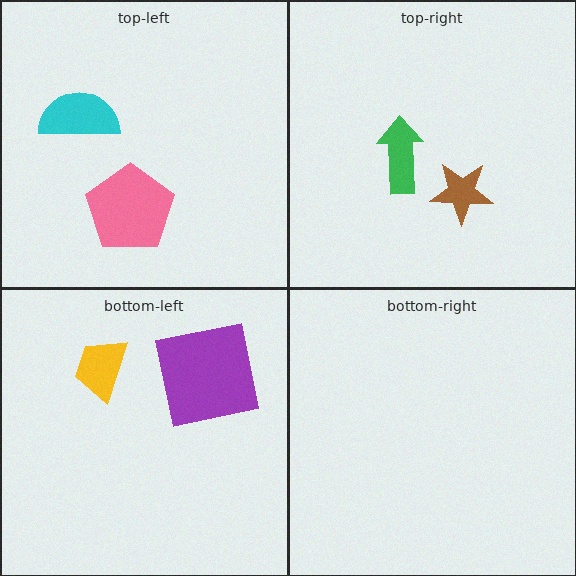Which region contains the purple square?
The bottom-left region.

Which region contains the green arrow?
The top-right region.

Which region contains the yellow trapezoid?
The bottom-left region.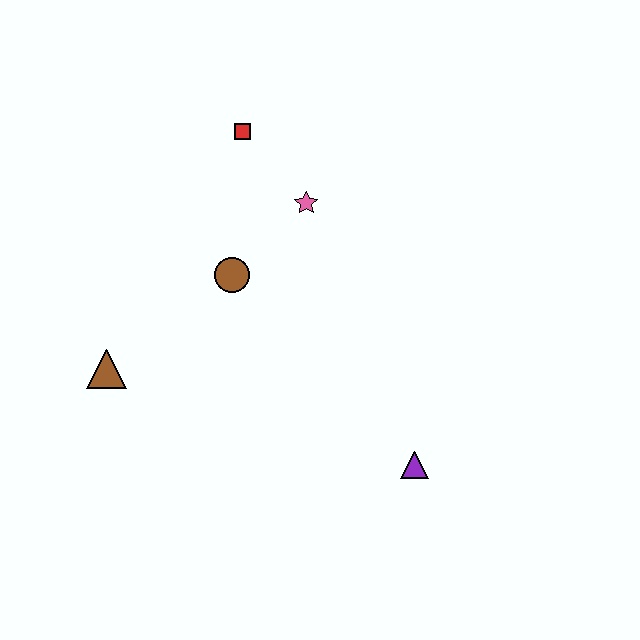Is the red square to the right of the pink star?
No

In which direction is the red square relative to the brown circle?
The red square is above the brown circle.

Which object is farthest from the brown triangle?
The purple triangle is farthest from the brown triangle.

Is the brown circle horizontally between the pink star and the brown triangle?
Yes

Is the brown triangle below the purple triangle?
No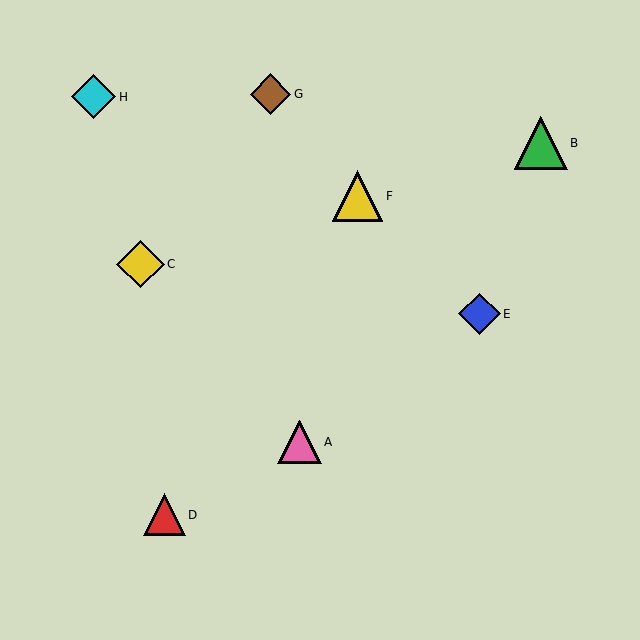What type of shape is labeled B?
Shape B is a green triangle.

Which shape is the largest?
The green triangle (labeled B) is the largest.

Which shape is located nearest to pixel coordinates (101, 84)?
The cyan diamond (labeled H) at (94, 97) is nearest to that location.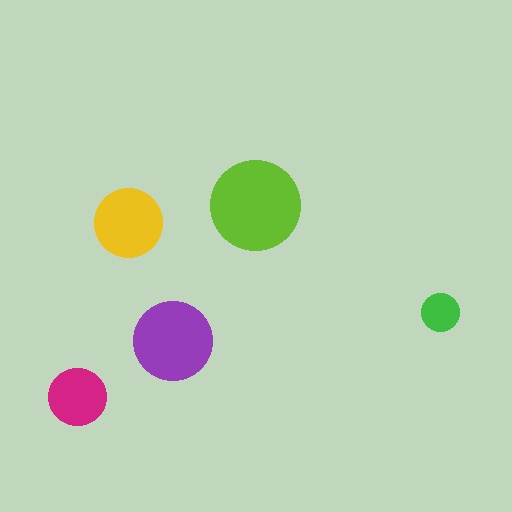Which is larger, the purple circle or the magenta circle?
The purple one.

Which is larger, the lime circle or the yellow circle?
The lime one.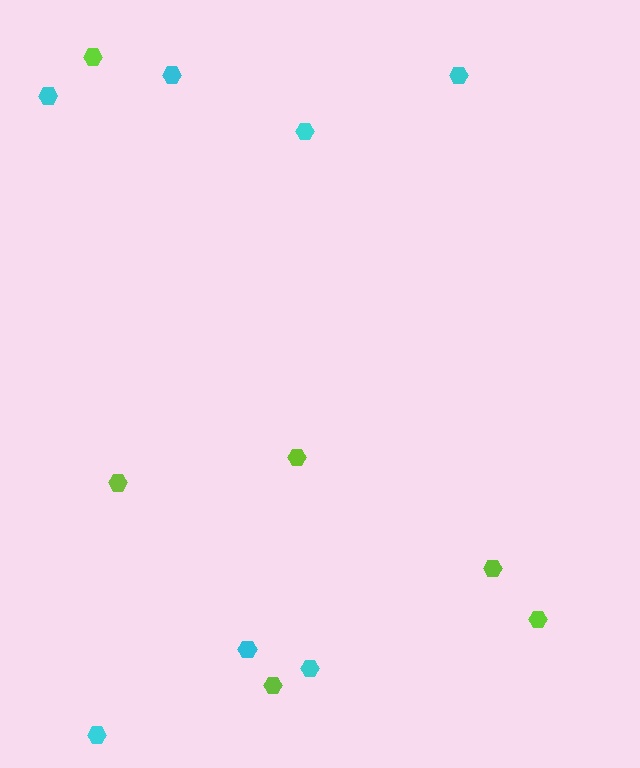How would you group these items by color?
There are 2 groups: one group of lime hexagons (6) and one group of cyan hexagons (7).